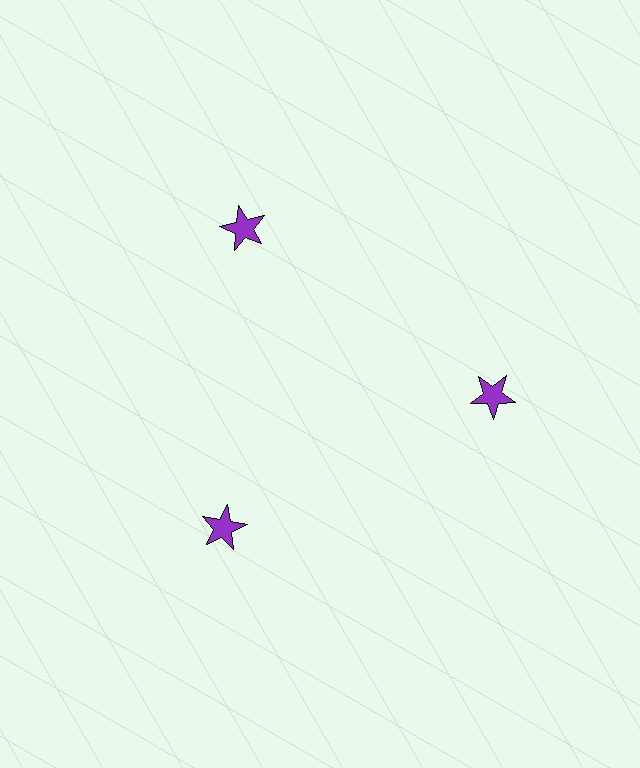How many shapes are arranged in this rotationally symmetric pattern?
There are 3 shapes, arranged in 3 groups of 1.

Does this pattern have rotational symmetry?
Yes, this pattern has 3-fold rotational symmetry. It looks the same after rotating 120 degrees around the center.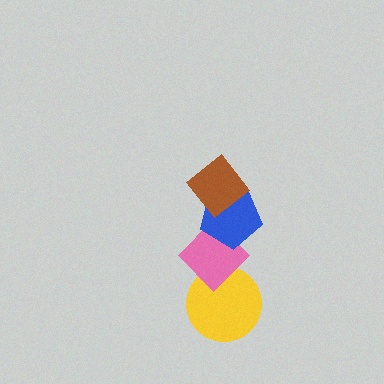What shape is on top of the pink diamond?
The blue pentagon is on top of the pink diamond.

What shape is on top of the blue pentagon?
The brown diamond is on top of the blue pentagon.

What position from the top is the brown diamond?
The brown diamond is 1st from the top.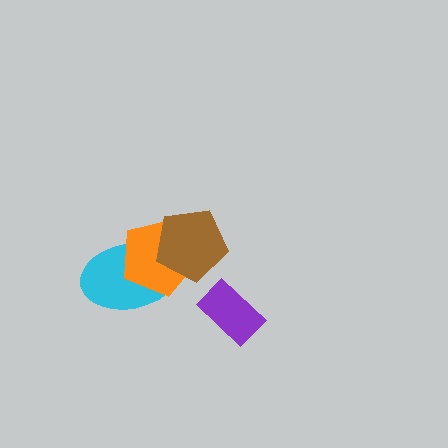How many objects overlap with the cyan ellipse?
2 objects overlap with the cyan ellipse.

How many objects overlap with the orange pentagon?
2 objects overlap with the orange pentagon.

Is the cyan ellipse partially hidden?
Yes, it is partially covered by another shape.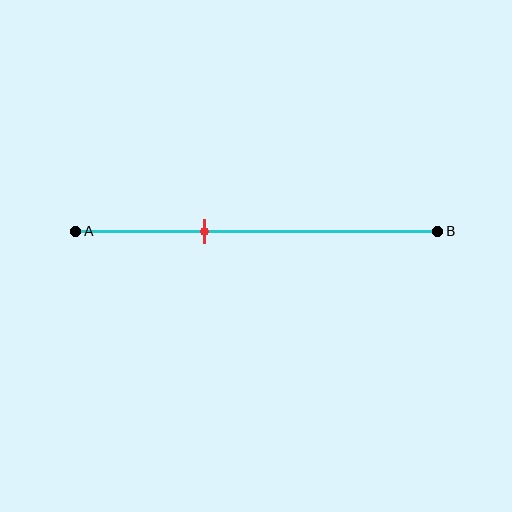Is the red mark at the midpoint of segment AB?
No, the mark is at about 35% from A, not at the 50% midpoint.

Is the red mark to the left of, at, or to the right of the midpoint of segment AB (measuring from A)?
The red mark is to the left of the midpoint of segment AB.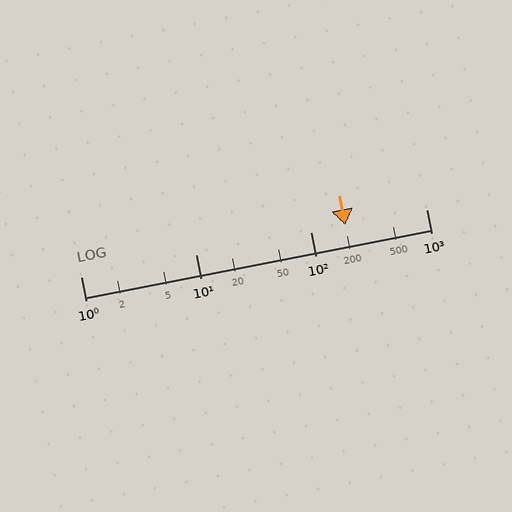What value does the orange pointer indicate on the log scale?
The pointer indicates approximately 200.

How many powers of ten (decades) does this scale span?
The scale spans 3 decades, from 1 to 1000.